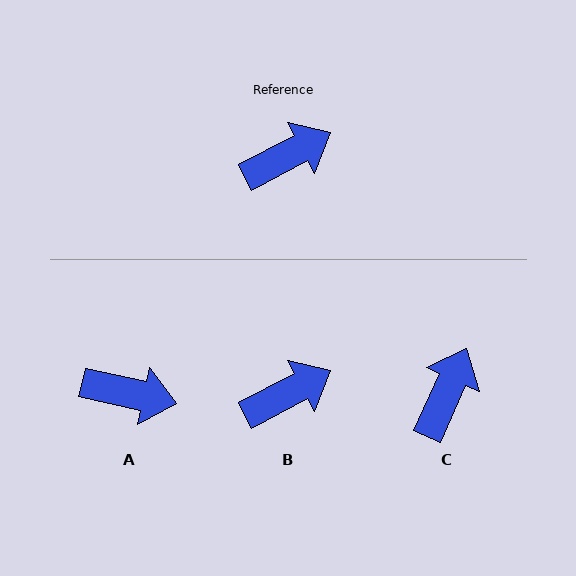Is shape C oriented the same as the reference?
No, it is off by about 38 degrees.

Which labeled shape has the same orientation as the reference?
B.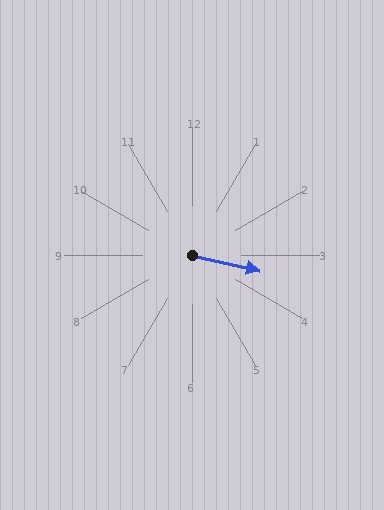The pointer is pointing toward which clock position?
Roughly 3 o'clock.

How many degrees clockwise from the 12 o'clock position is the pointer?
Approximately 103 degrees.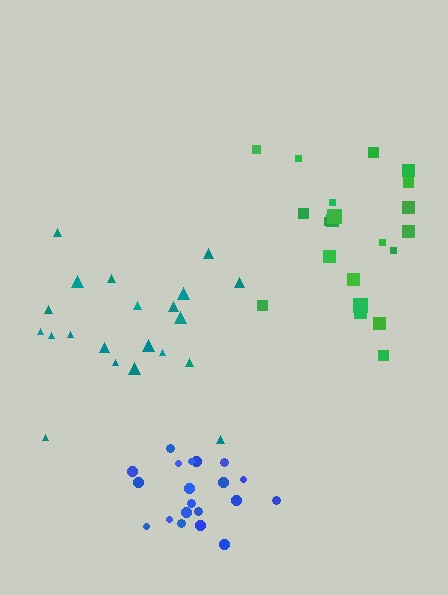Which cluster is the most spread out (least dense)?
Green.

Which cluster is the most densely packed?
Blue.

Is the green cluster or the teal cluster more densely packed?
Teal.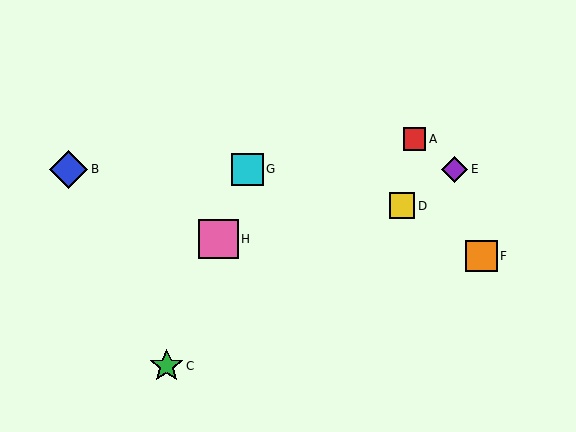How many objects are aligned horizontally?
3 objects (B, E, G) are aligned horizontally.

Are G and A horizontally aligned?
No, G is at y≈169 and A is at y≈139.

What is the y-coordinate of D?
Object D is at y≈206.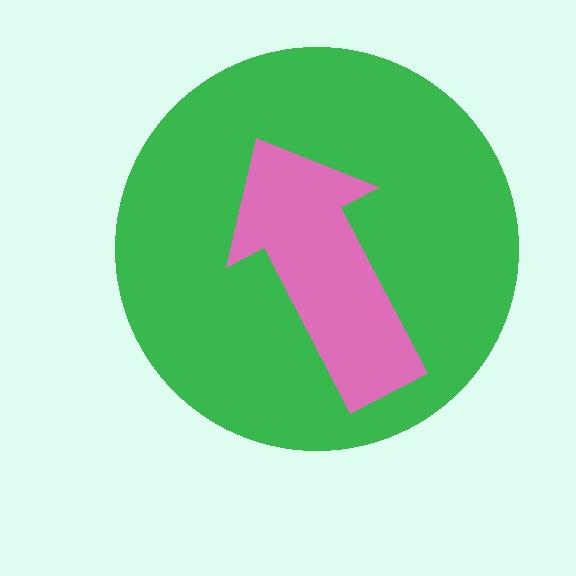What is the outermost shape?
The green circle.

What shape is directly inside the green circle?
The pink arrow.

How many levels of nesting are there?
2.